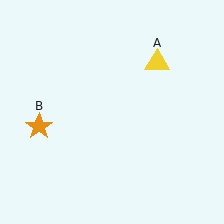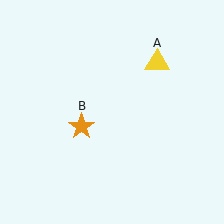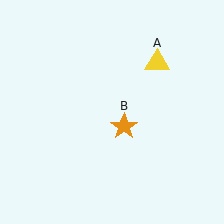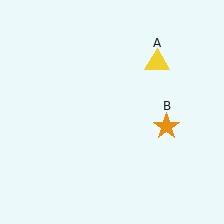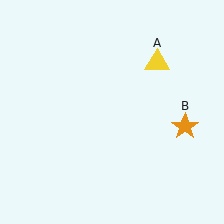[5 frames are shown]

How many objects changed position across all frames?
1 object changed position: orange star (object B).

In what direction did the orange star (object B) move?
The orange star (object B) moved right.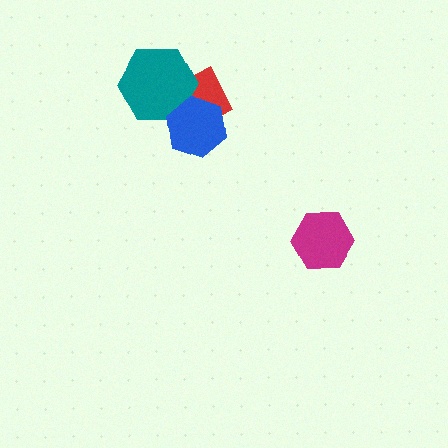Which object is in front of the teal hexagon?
The blue hexagon is in front of the teal hexagon.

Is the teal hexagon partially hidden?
Yes, it is partially covered by another shape.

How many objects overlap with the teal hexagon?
2 objects overlap with the teal hexagon.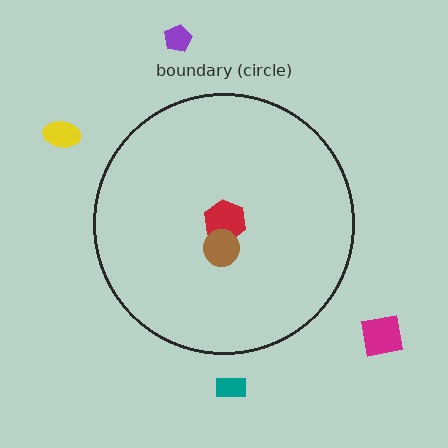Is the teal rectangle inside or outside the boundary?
Outside.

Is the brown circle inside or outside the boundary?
Inside.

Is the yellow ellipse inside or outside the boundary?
Outside.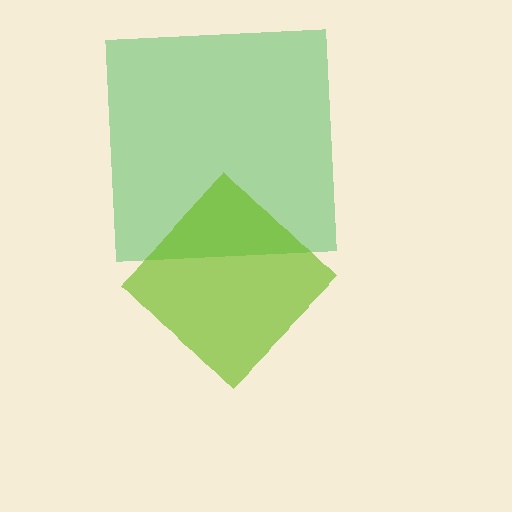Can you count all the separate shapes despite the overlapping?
Yes, there are 2 separate shapes.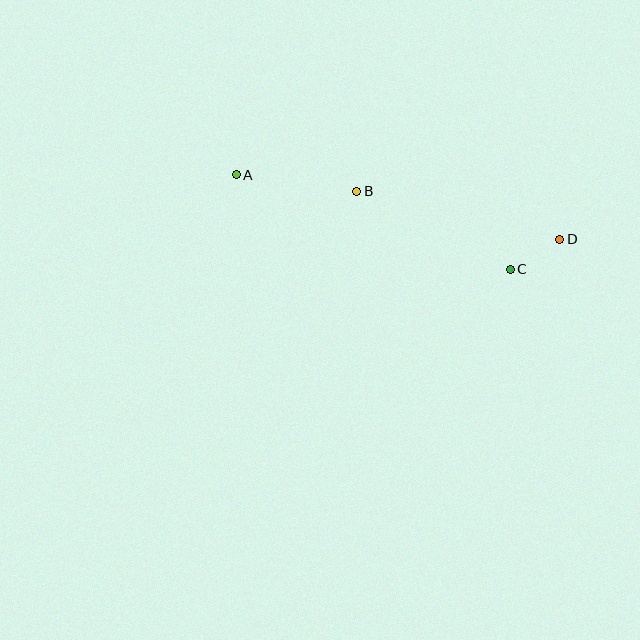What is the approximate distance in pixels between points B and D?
The distance between B and D is approximately 209 pixels.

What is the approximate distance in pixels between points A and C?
The distance between A and C is approximately 290 pixels.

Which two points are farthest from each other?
Points A and D are farthest from each other.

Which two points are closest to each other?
Points C and D are closest to each other.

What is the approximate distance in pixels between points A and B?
The distance between A and B is approximately 122 pixels.